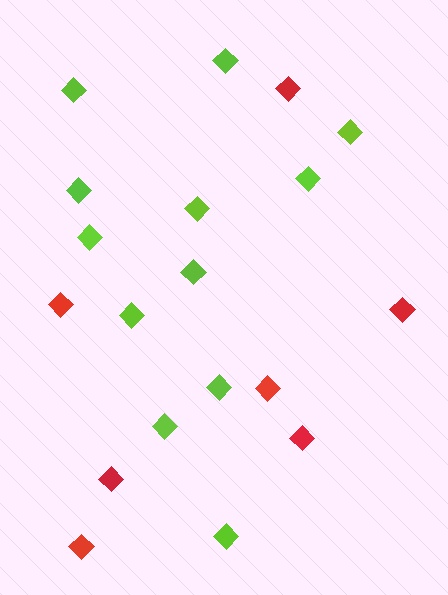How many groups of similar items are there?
There are 2 groups: one group of lime diamonds (12) and one group of red diamonds (7).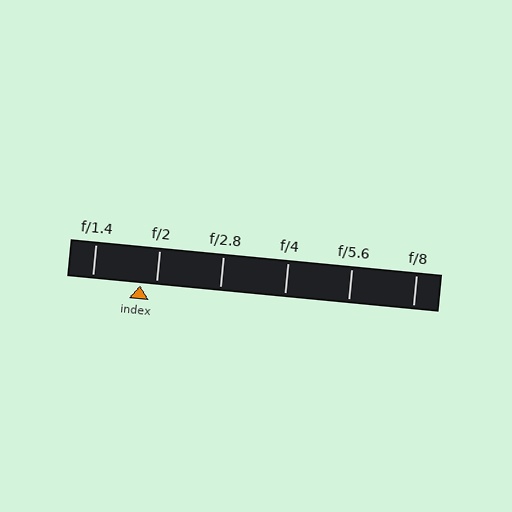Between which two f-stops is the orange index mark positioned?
The index mark is between f/1.4 and f/2.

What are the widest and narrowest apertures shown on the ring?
The widest aperture shown is f/1.4 and the narrowest is f/8.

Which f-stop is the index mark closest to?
The index mark is closest to f/2.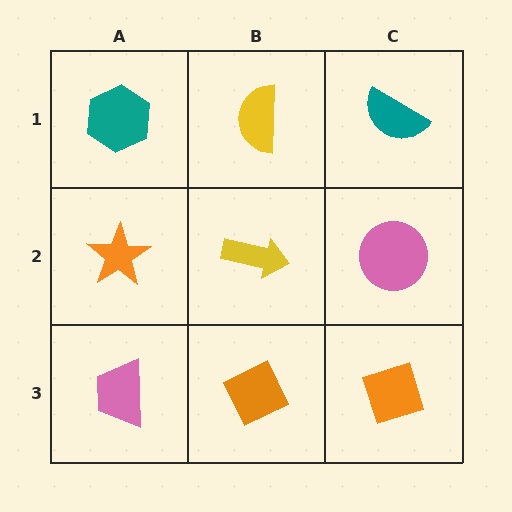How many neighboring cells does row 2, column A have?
3.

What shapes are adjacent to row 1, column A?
An orange star (row 2, column A), a yellow semicircle (row 1, column B).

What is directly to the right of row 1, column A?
A yellow semicircle.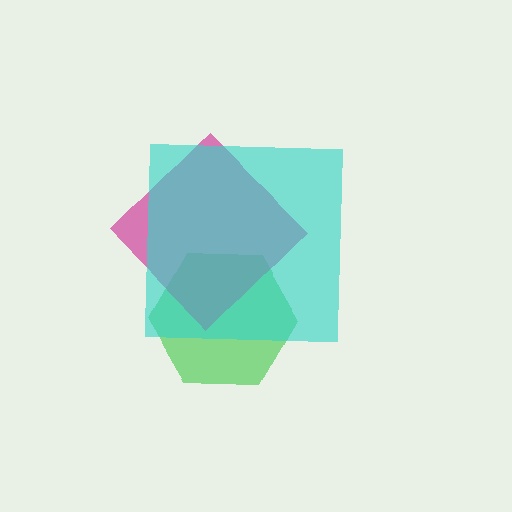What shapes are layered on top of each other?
The layered shapes are: a green hexagon, a magenta diamond, a cyan square.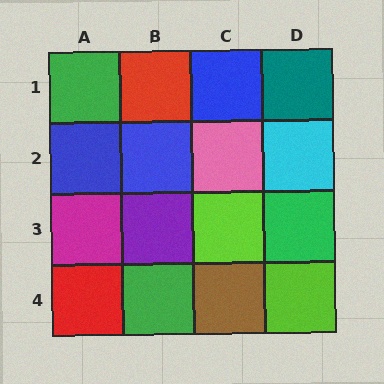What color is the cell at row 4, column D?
Lime.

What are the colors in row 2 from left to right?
Blue, blue, pink, cyan.